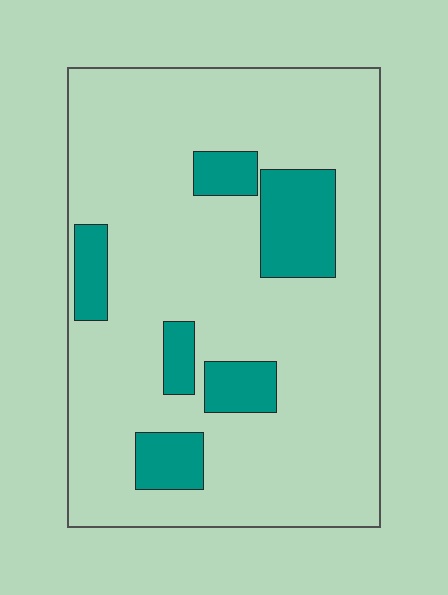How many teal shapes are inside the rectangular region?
6.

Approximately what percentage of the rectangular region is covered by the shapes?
Approximately 15%.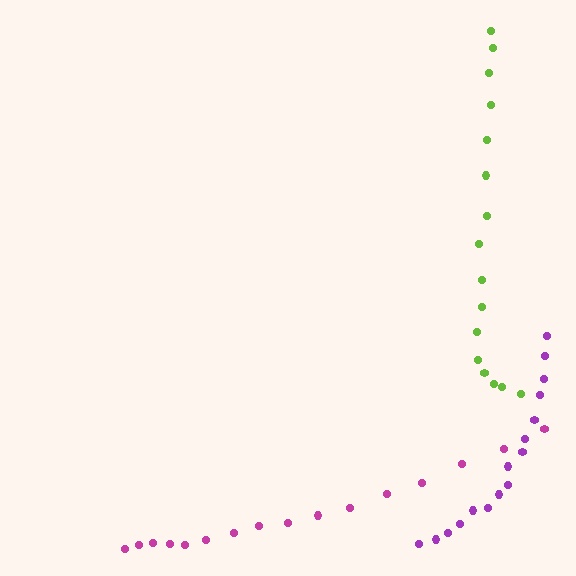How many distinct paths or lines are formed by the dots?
There are 3 distinct paths.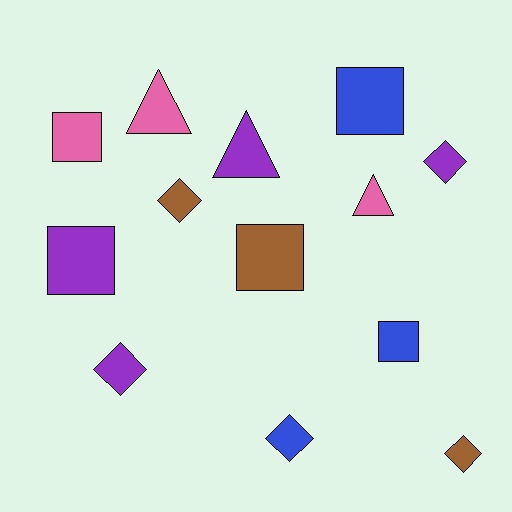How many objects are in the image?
There are 13 objects.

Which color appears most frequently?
Purple, with 4 objects.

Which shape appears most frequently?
Square, with 5 objects.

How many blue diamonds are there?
There is 1 blue diamond.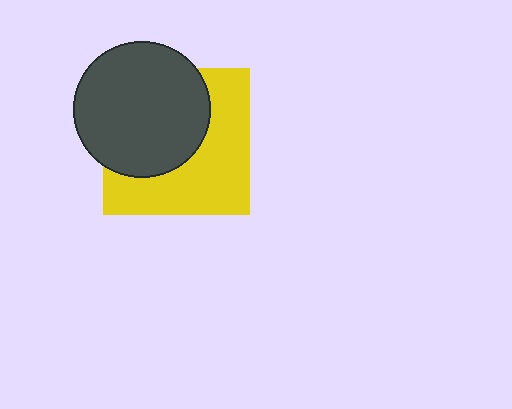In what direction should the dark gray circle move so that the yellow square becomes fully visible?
The dark gray circle should move toward the upper-left. That is the shortest direction to clear the overlap and leave the yellow square fully visible.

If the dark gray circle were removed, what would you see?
You would see the complete yellow square.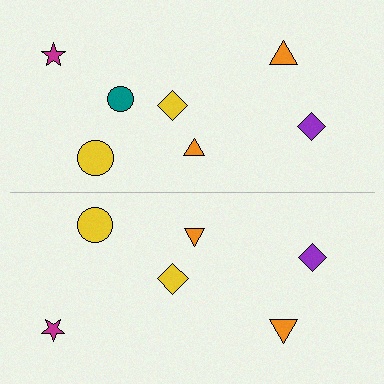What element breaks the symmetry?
A teal circle is missing from the bottom side.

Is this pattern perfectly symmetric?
No, the pattern is not perfectly symmetric. A teal circle is missing from the bottom side.